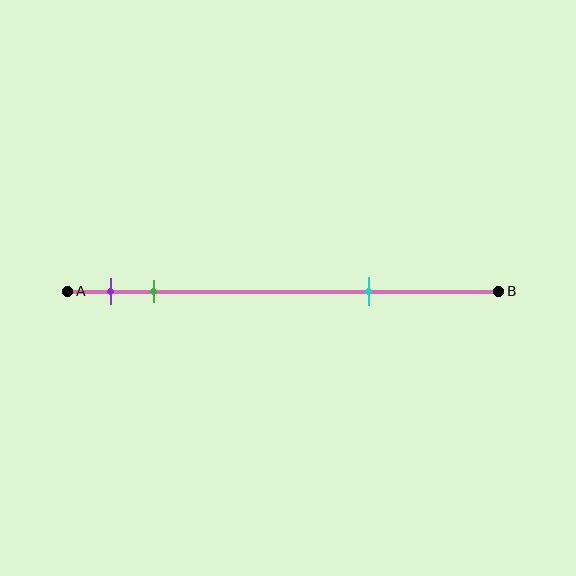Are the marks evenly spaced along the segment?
No, the marks are not evenly spaced.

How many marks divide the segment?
There are 3 marks dividing the segment.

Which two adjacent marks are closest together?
The purple and green marks are the closest adjacent pair.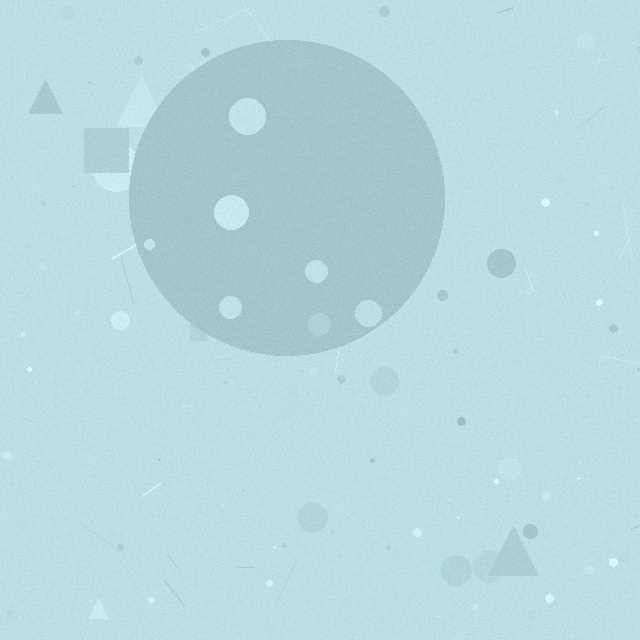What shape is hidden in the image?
A circle is hidden in the image.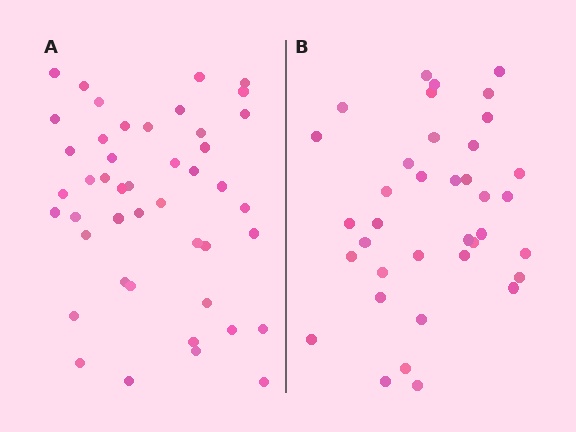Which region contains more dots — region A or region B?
Region A (the left region) has more dots.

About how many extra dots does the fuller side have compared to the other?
Region A has roughly 8 or so more dots than region B.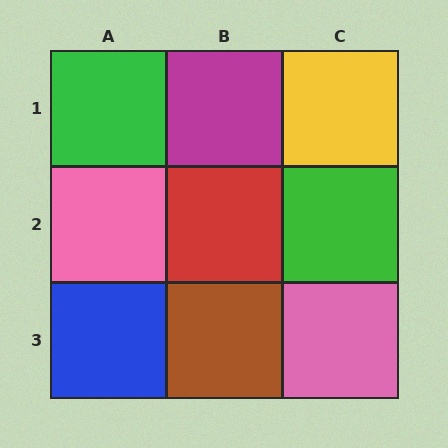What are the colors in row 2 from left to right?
Pink, red, green.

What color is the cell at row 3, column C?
Pink.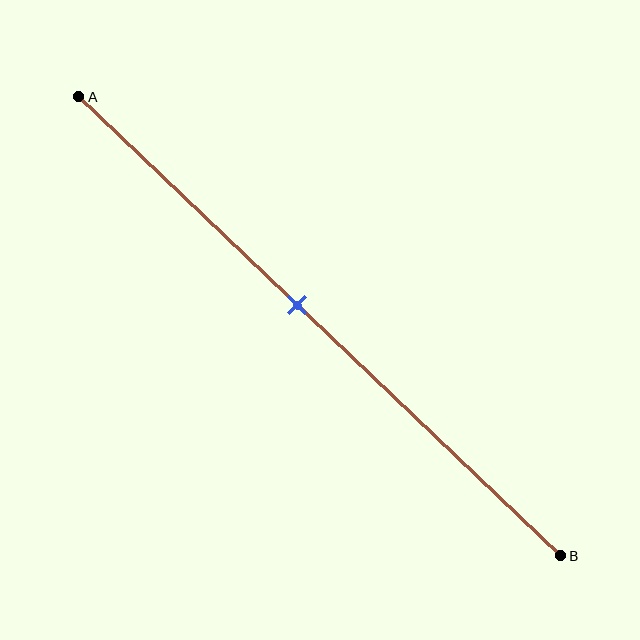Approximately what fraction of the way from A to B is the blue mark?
The blue mark is approximately 45% of the way from A to B.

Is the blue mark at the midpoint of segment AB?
No, the mark is at about 45% from A, not at the 50% midpoint.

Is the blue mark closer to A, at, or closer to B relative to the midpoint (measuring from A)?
The blue mark is closer to point A than the midpoint of segment AB.